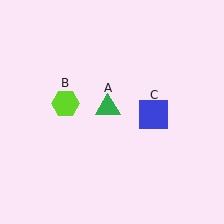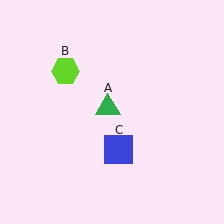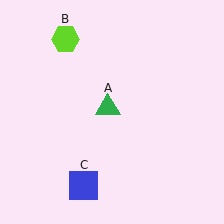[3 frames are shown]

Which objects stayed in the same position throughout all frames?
Green triangle (object A) remained stationary.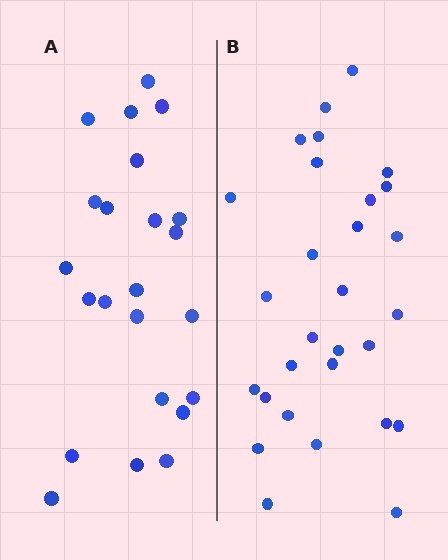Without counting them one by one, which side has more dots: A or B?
Region B (the right region) has more dots.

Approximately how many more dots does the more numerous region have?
Region B has about 6 more dots than region A.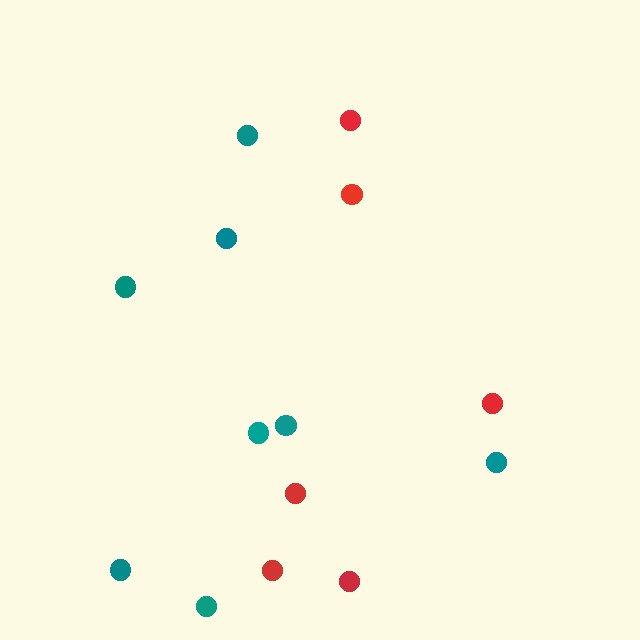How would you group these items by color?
There are 2 groups: one group of teal circles (8) and one group of red circles (6).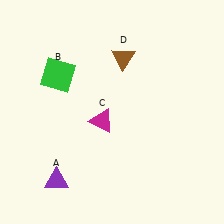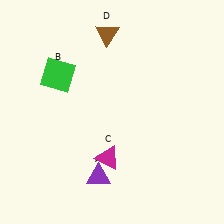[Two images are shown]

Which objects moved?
The objects that moved are: the purple triangle (A), the magenta triangle (C), the brown triangle (D).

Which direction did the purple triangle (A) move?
The purple triangle (A) moved right.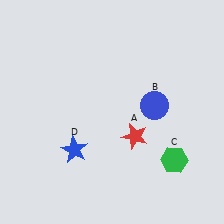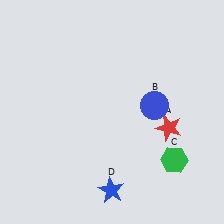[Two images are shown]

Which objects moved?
The objects that moved are: the red star (A), the blue star (D).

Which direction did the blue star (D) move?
The blue star (D) moved down.